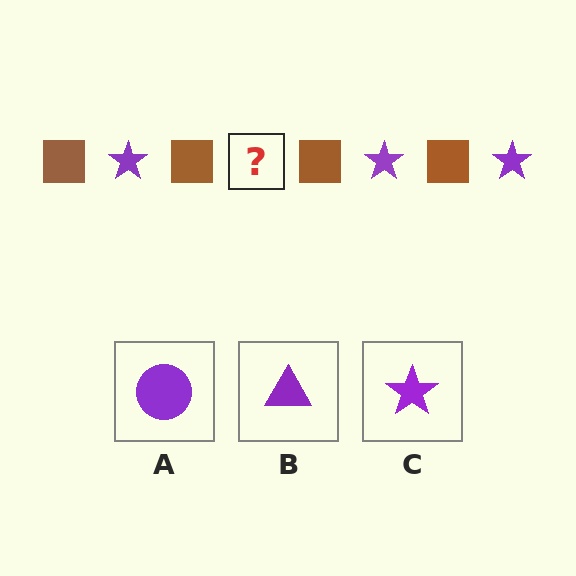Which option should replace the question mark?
Option C.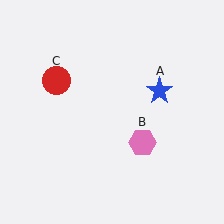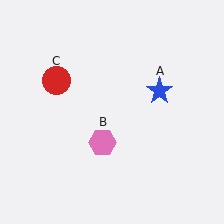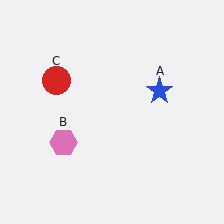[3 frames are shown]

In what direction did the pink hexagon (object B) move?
The pink hexagon (object B) moved left.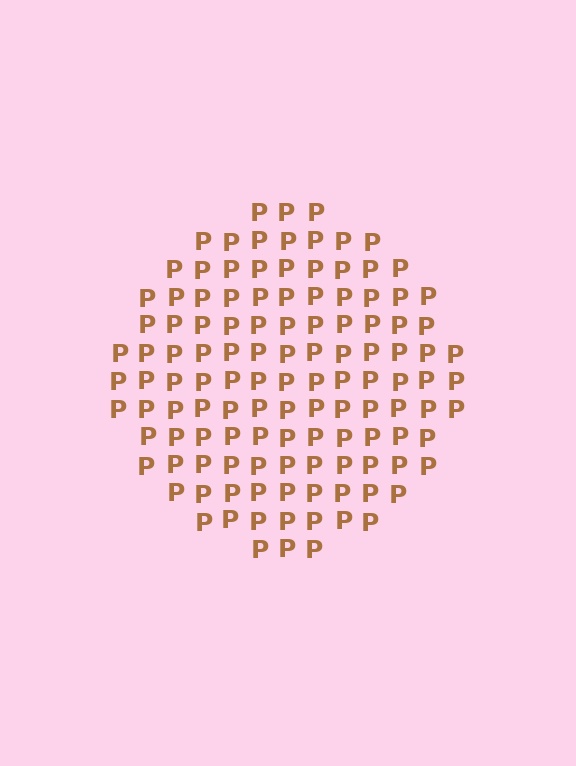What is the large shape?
The large shape is a circle.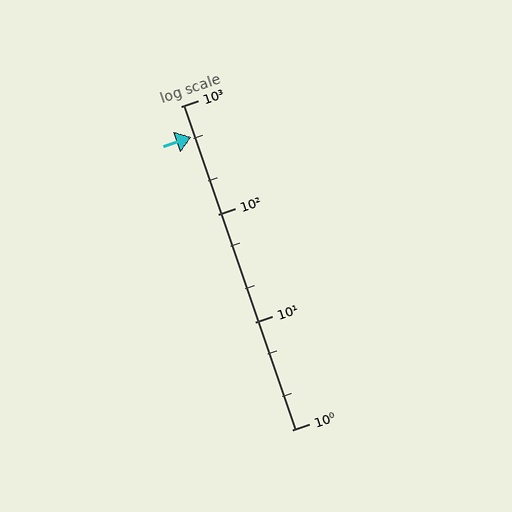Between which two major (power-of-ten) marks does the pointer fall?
The pointer is between 100 and 1000.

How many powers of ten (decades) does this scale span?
The scale spans 3 decades, from 1 to 1000.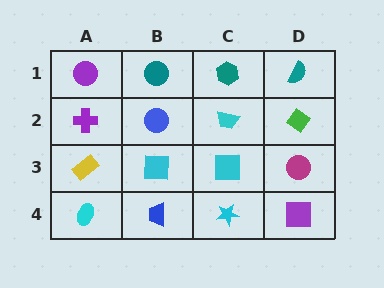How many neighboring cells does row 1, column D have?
2.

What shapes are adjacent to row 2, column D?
A teal semicircle (row 1, column D), a magenta circle (row 3, column D), a cyan trapezoid (row 2, column C).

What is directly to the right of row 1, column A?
A teal circle.